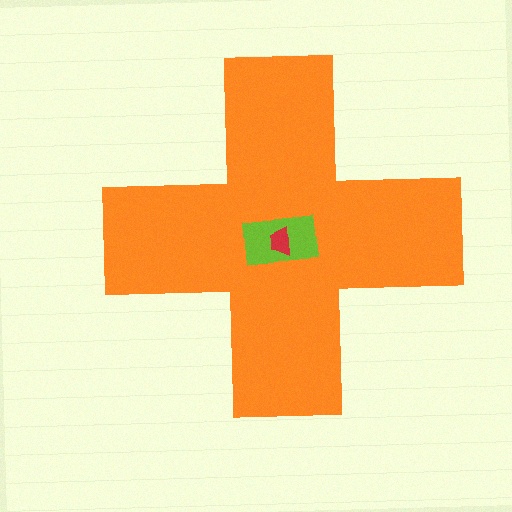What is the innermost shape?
The red trapezoid.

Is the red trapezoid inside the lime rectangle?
Yes.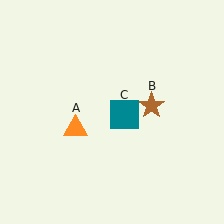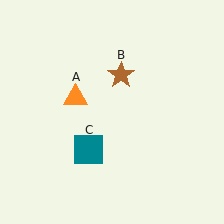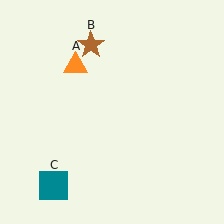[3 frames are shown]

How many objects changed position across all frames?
3 objects changed position: orange triangle (object A), brown star (object B), teal square (object C).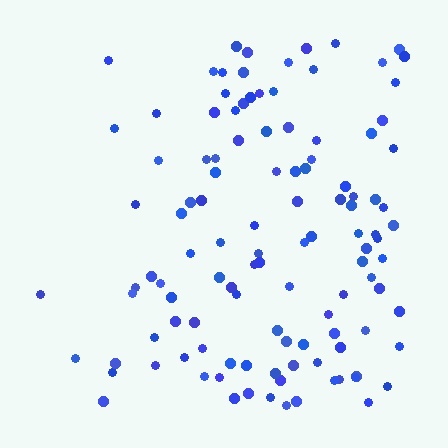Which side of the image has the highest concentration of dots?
The right.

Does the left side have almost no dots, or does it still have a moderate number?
Still a moderate number, just noticeably fewer than the right.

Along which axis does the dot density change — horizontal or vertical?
Horizontal.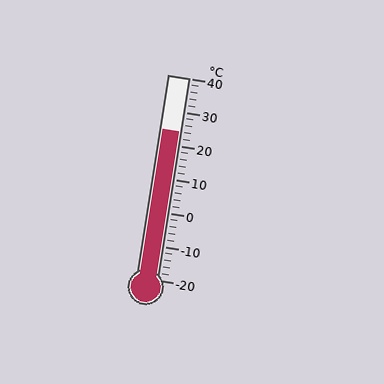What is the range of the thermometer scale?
The thermometer scale ranges from -20°C to 40°C.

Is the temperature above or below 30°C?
The temperature is below 30°C.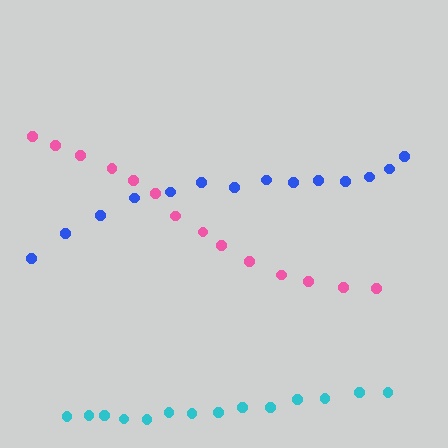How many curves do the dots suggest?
There are 3 distinct paths.